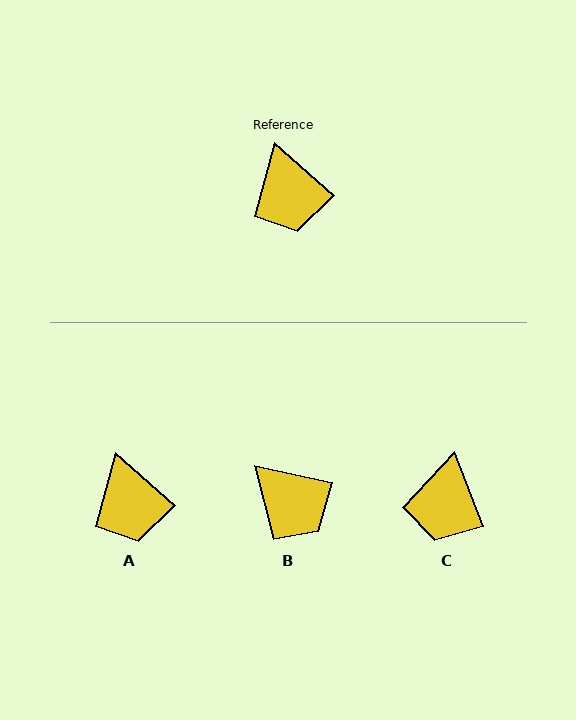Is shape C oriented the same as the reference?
No, it is off by about 28 degrees.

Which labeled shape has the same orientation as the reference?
A.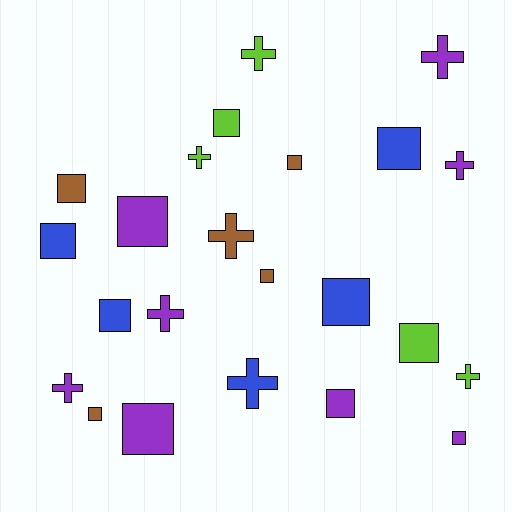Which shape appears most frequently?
Square, with 14 objects.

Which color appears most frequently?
Purple, with 8 objects.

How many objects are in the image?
There are 23 objects.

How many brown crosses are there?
There is 1 brown cross.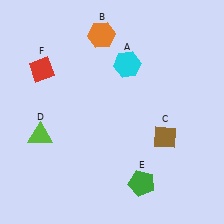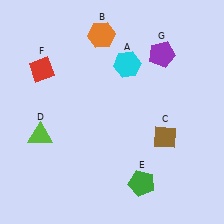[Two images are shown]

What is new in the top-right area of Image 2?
A purple pentagon (G) was added in the top-right area of Image 2.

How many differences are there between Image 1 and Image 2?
There is 1 difference between the two images.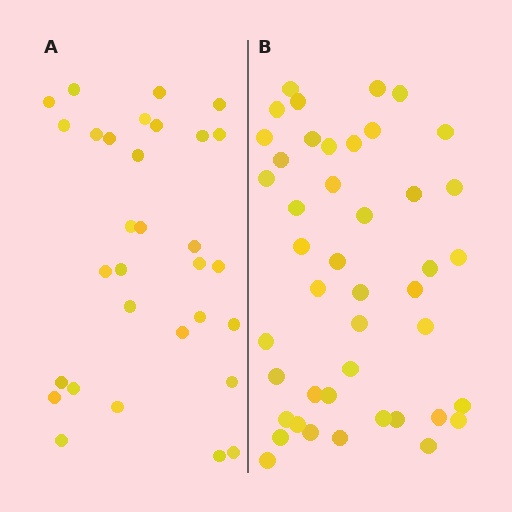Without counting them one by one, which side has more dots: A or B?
Region B (the right region) has more dots.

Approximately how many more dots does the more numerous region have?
Region B has approximately 15 more dots than region A.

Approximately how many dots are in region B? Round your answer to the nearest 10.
About 40 dots. (The exact count is 44, which rounds to 40.)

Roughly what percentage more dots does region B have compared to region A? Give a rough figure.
About 40% more.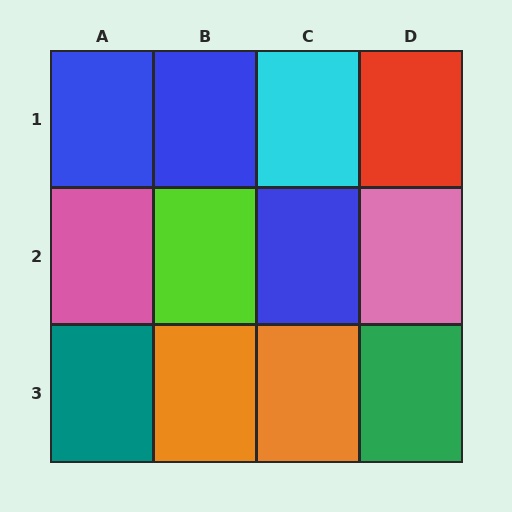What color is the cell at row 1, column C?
Cyan.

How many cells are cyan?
1 cell is cyan.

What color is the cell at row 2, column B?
Lime.